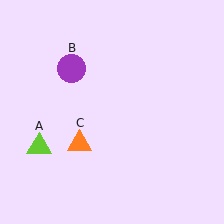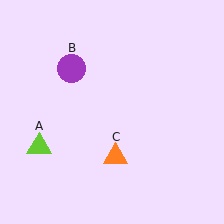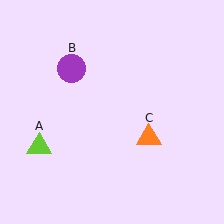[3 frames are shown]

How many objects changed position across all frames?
1 object changed position: orange triangle (object C).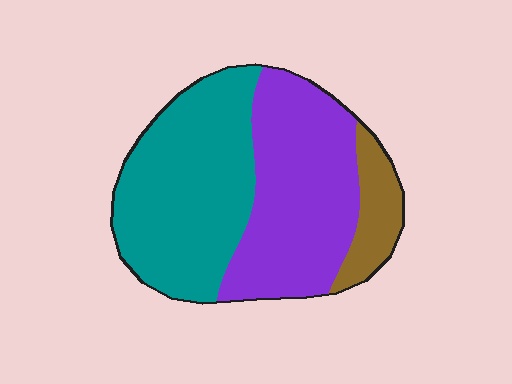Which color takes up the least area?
Brown, at roughly 10%.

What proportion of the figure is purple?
Purple takes up about two fifths (2/5) of the figure.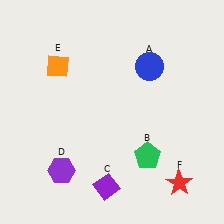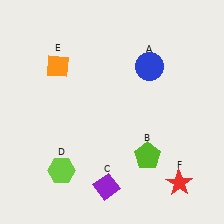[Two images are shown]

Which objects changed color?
B changed from green to lime. D changed from purple to lime.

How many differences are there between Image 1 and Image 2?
There are 2 differences between the two images.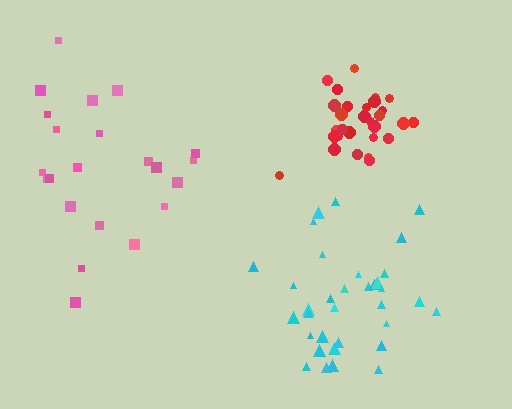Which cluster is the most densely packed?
Red.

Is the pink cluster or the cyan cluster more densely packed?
Cyan.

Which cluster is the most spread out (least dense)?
Pink.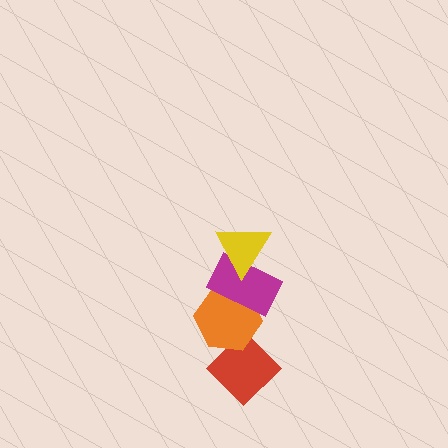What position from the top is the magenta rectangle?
The magenta rectangle is 2nd from the top.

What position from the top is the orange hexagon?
The orange hexagon is 3rd from the top.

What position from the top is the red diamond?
The red diamond is 4th from the top.